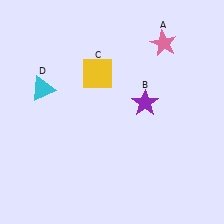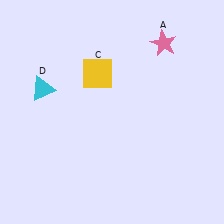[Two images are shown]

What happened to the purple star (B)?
The purple star (B) was removed in Image 2. It was in the top-right area of Image 1.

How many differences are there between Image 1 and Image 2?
There is 1 difference between the two images.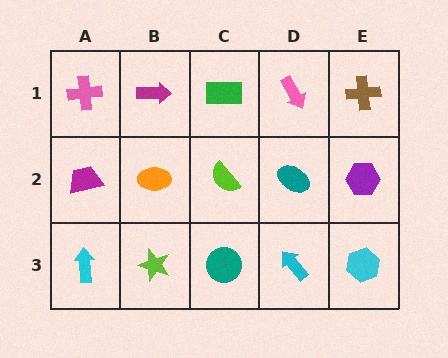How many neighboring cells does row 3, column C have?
3.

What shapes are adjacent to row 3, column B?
An orange ellipse (row 2, column B), a cyan arrow (row 3, column A), a teal circle (row 3, column C).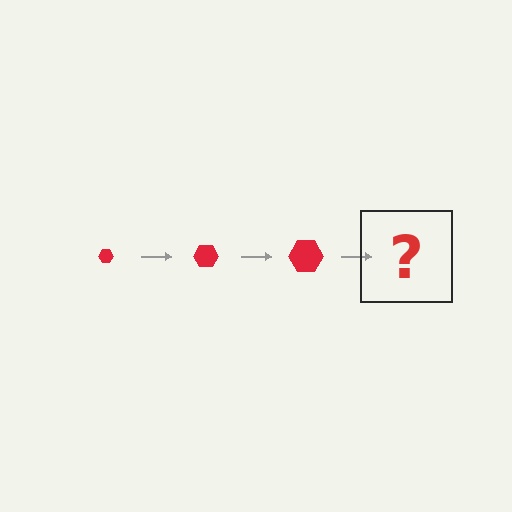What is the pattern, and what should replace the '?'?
The pattern is that the hexagon gets progressively larger each step. The '?' should be a red hexagon, larger than the previous one.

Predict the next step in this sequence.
The next step is a red hexagon, larger than the previous one.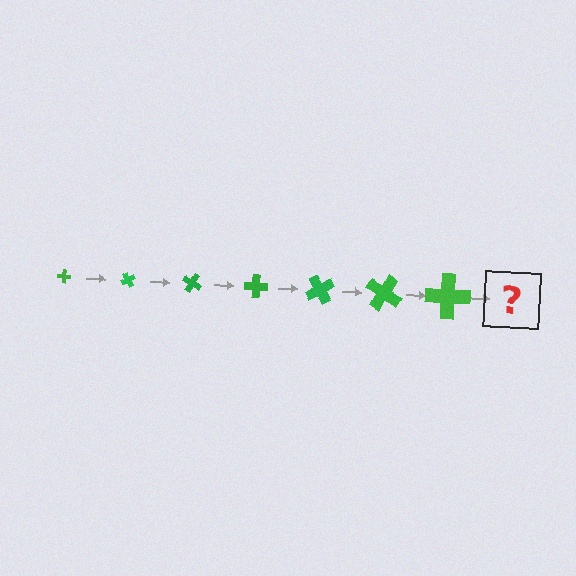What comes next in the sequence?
The next element should be a cross, larger than the previous one and rotated 420 degrees from the start.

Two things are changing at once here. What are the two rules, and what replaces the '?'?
The two rules are that the cross grows larger each step and it rotates 60 degrees each step. The '?' should be a cross, larger than the previous one and rotated 420 degrees from the start.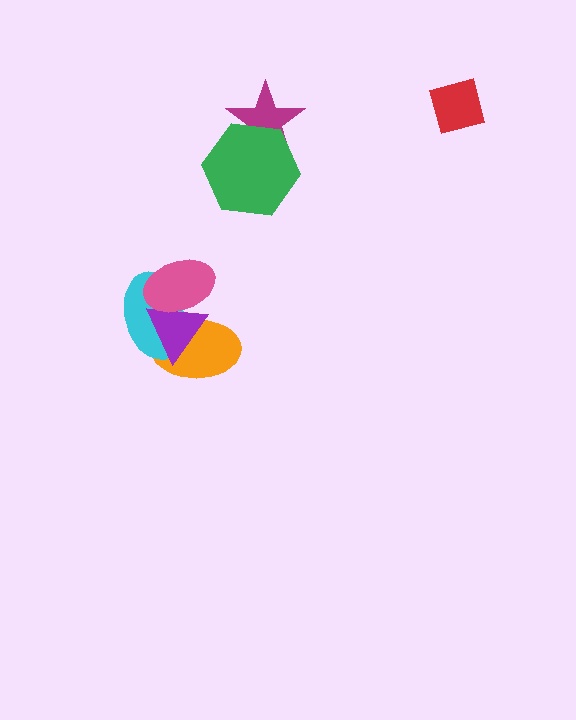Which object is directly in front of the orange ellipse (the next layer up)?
The cyan ellipse is directly in front of the orange ellipse.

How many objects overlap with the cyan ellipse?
3 objects overlap with the cyan ellipse.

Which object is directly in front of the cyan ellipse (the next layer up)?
The purple triangle is directly in front of the cyan ellipse.